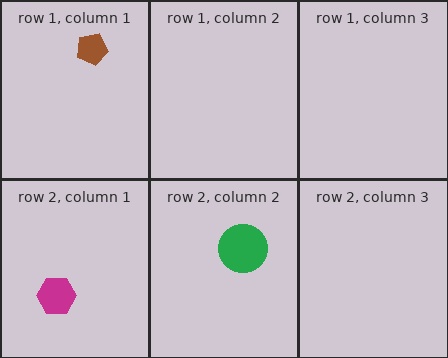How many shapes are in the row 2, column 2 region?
1.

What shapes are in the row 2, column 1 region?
The magenta hexagon.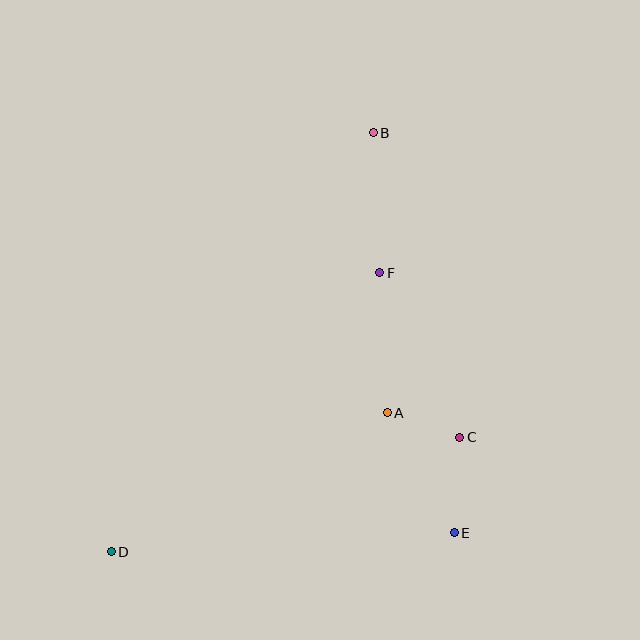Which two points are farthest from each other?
Points B and D are farthest from each other.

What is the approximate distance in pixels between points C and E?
The distance between C and E is approximately 95 pixels.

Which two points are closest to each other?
Points A and C are closest to each other.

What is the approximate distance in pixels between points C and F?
The distance between C and F is approximately 183 pixels.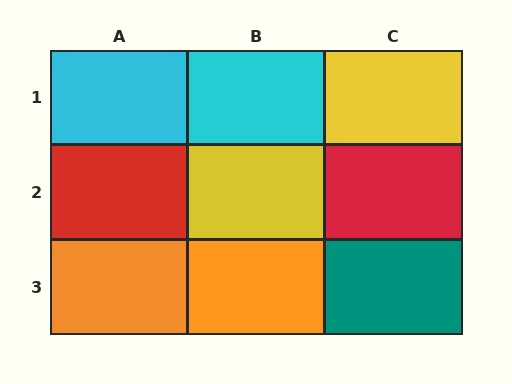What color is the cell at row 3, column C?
Teal.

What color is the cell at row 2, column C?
Red.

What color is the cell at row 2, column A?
Red.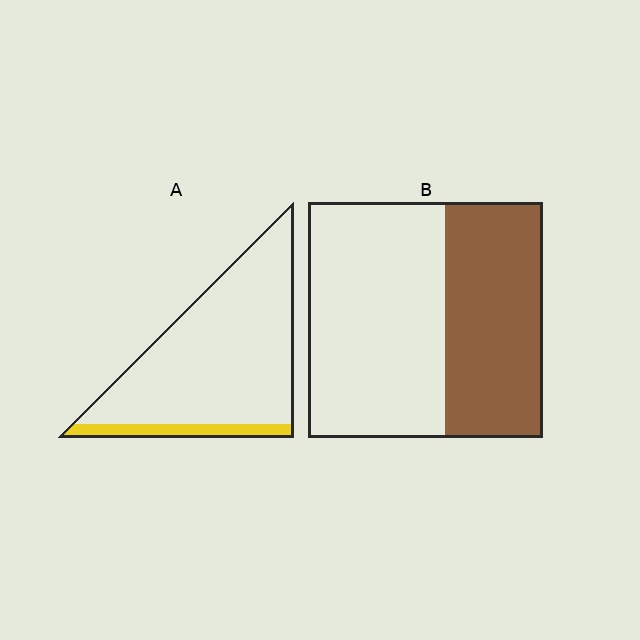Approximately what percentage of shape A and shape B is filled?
A is approximately 10% and B is approximately 40%.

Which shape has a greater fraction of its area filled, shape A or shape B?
Shape B.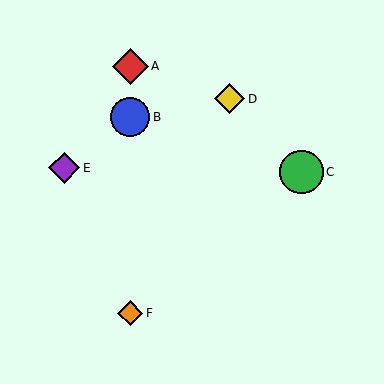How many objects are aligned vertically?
3 objects (A, B, F) are aligned vertically.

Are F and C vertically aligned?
No, F is at x≈130 and C is at x≈302.